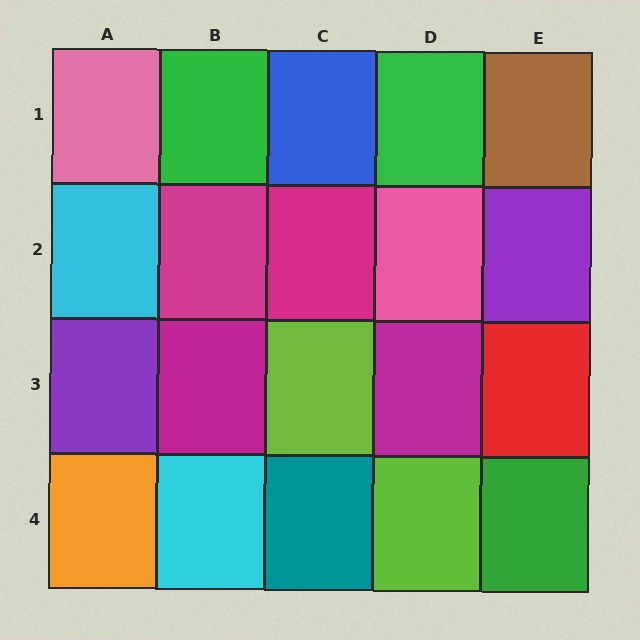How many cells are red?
1 cell is red.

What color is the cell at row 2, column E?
Purple.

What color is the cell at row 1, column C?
Blue.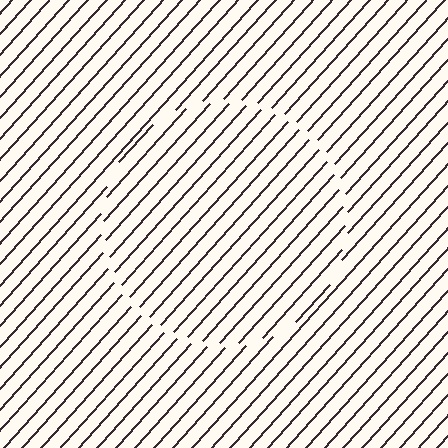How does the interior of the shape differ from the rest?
The interior of the shape contains the same grating, shifted by half a period — the contour is defined by the phase discontinuity where line-ends from the inner and outer gratings abut.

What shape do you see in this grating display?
An illusory circle. The interior of the shape contains the same grating, shifted by half a period — the contour is defined by the phase discontinuity where line-ends from the inner and outer gratings abut.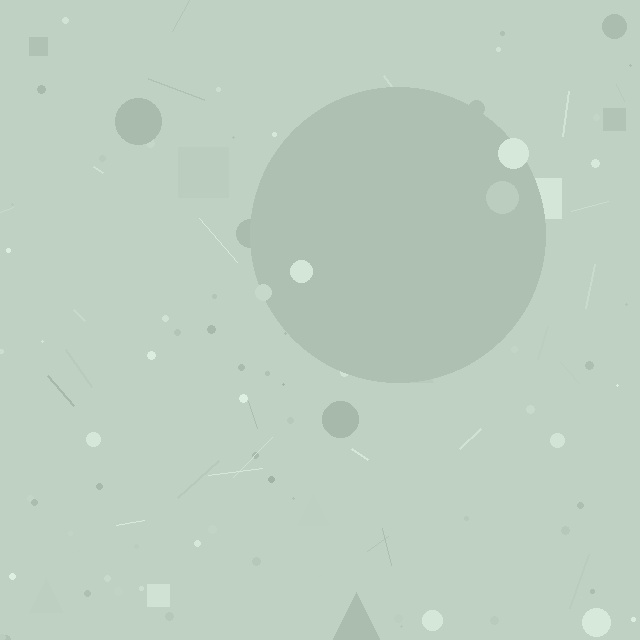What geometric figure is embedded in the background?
A circle is embedded in the background.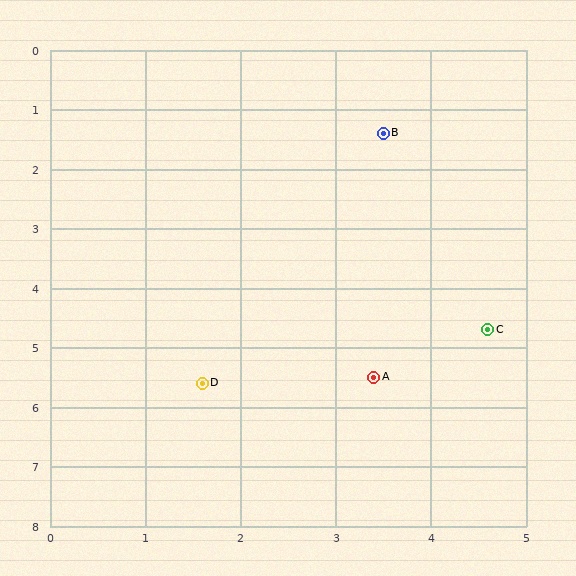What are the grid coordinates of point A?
Point A is at approximately (3.4, 5.5).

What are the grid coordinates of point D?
Point D is at approximately (1.6, 5.6).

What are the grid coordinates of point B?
Point B is at approximately (3.5, 1.4).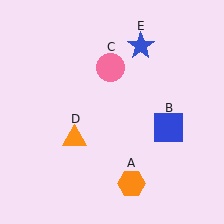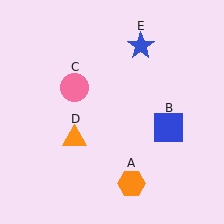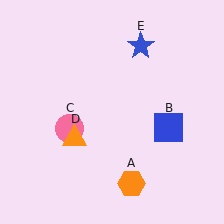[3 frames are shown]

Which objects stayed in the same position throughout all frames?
Orange hexagon (object A) and blue square (object B) and orange triangle (object D) and blue star (object E) remained stationary.